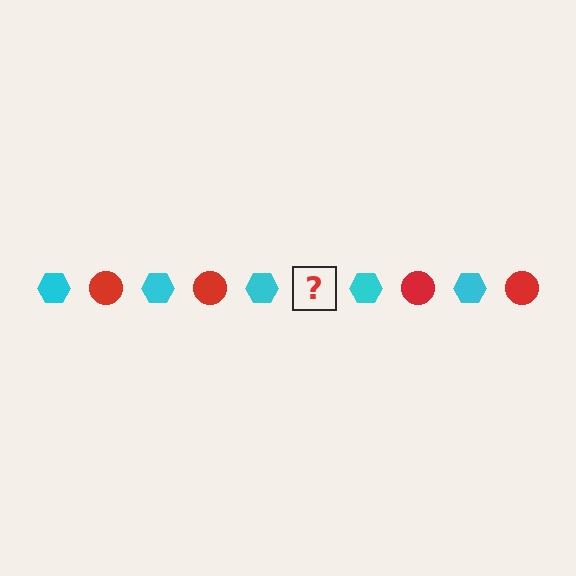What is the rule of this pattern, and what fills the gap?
The rule is that the pattern alternates between cyan hexagon and red circle. The gap should be filled with a red circle.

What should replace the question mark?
The question mark should be replaced with a red circle.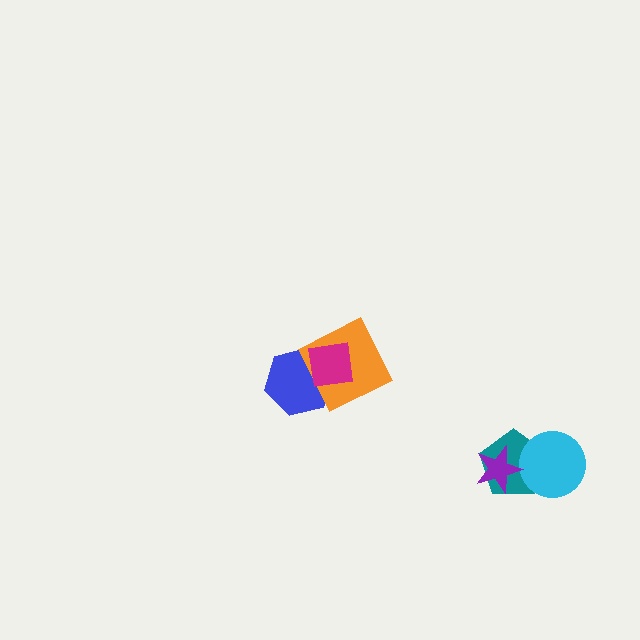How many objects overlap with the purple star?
1 object overlaps with the purple star.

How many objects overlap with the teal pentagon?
2 objects overlap with the teal pentagon.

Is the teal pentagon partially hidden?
Yes, it is partially covered by another shape.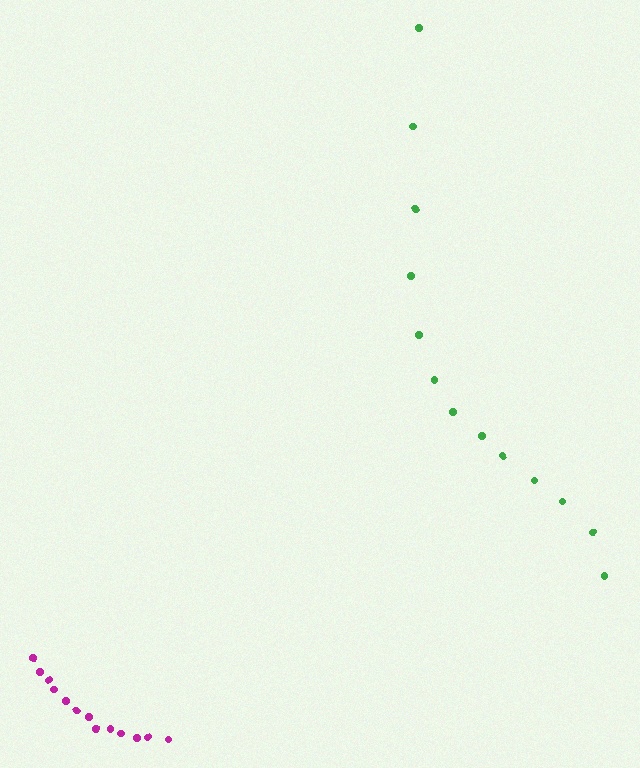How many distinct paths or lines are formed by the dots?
There are 2 distinct paths.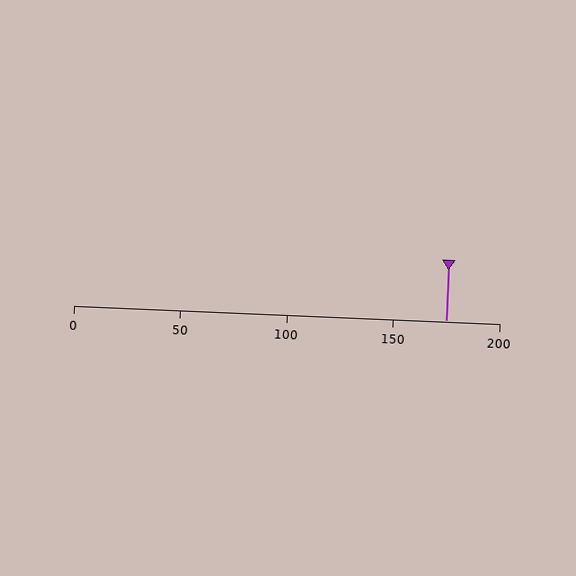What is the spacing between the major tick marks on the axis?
The major ticks are spaced 50 apart.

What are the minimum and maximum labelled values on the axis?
The axis runs from 0 to 200.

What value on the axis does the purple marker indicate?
The marker indicates approximately 175.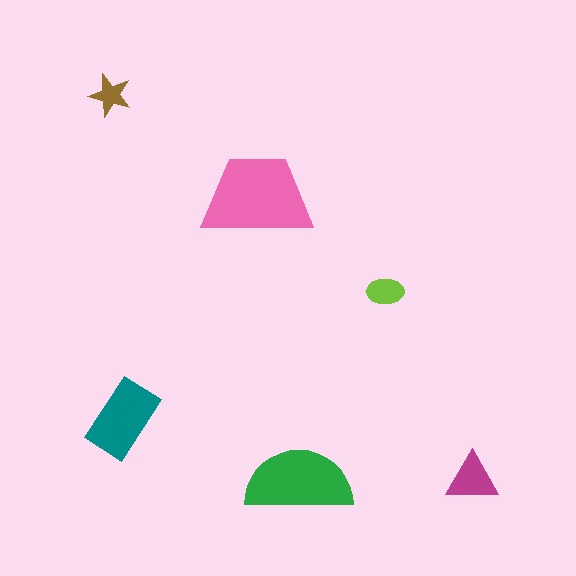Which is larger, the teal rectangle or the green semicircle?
The green semicircle.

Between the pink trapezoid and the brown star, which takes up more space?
The pink trapezoid.